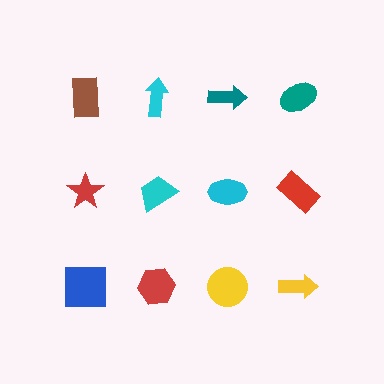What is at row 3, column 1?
A blue square.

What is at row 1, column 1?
A brown rectangle.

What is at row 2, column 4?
A red rectangle.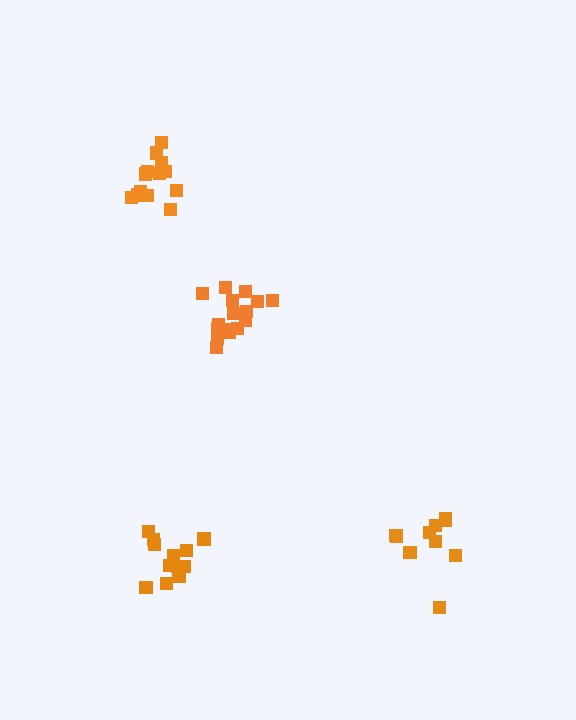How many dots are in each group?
Group 1: 13 dots, Group 2: 10 dots, Group 3: 16 dots, Group 4: 12 dots (51 total).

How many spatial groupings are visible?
There are 4 spatial groupings.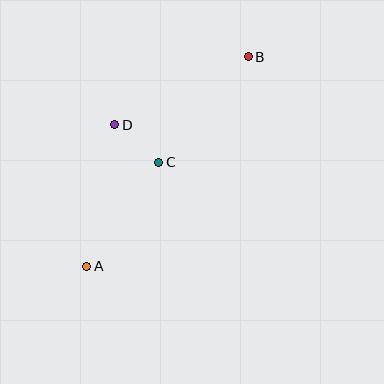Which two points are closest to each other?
Points C and D are closest to each other.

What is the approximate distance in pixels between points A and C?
The distance between A and C is approximately 126 pixels.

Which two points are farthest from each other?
Points A and B are farthest from each other.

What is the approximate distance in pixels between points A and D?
The distance between A and D is approximately 144 pixels.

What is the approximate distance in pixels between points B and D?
The distance between B and D is approximately 150 pixels.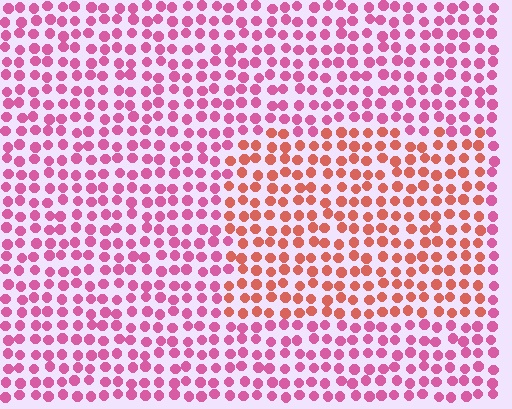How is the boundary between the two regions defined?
The boundary is defined purely by a slight shift in hue (about 39 degrees). Spacing, size, and orientation are identical on both sides.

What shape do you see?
I see a rectangle.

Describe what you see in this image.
The image is filled with small pink elements in a uniform arrangement. A rectangle-shaped region is visible where the elements are tinted to a slightly different hue, forming a subtle color boundary.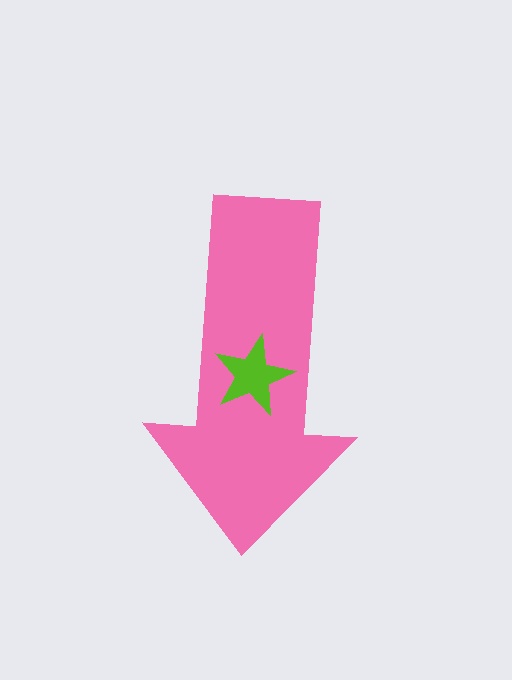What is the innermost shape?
The lime star.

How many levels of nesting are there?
2.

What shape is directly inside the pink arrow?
The lime star.